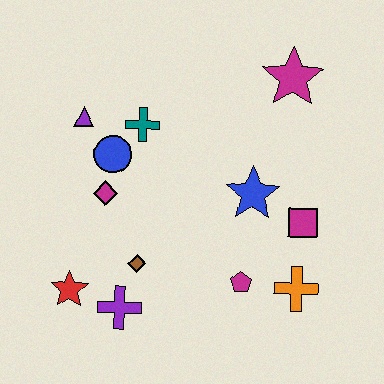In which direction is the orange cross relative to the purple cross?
The orange cross is to the right of the purple cross.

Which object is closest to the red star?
The purple cross is closest to the red star.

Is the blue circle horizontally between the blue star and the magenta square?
No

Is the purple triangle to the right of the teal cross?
No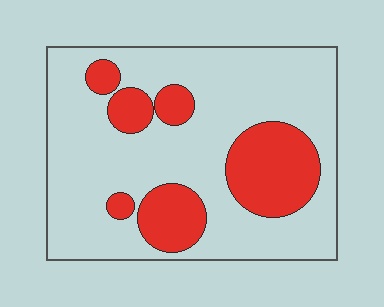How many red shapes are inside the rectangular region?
6.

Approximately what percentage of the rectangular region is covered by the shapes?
Approximately 25%.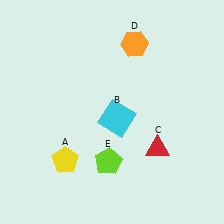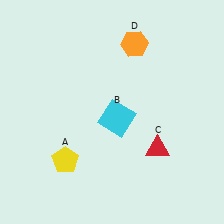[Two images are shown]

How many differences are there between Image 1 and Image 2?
There is 1 difference between the two images.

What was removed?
The lime pentagon (E) was removed in Image 2.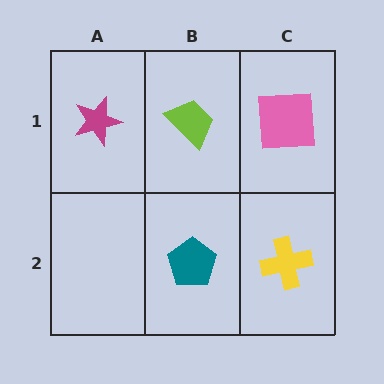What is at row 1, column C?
A pink square.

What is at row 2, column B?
A teal pentagon.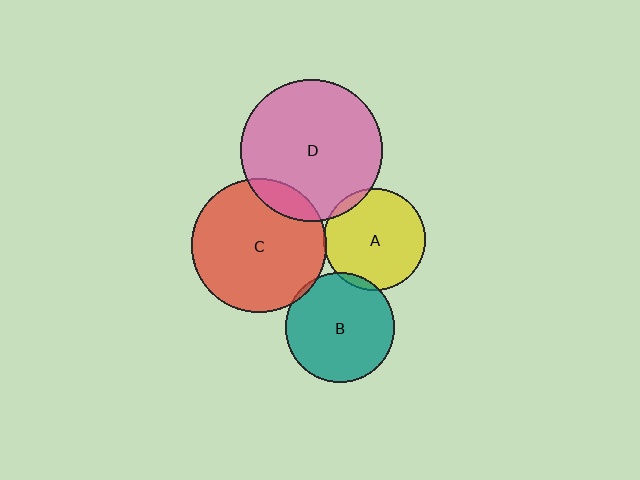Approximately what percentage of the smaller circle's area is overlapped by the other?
Approximately 5%.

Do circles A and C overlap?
Yes.